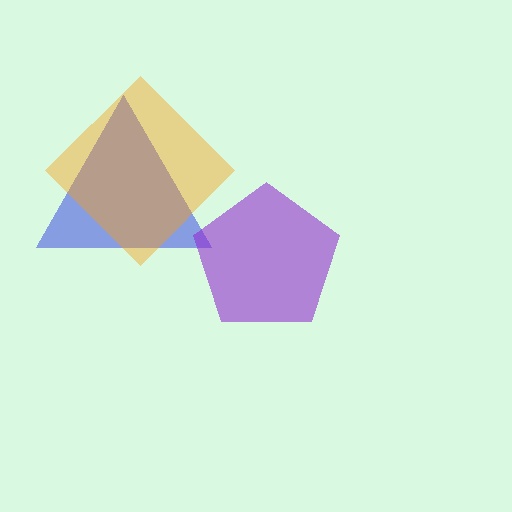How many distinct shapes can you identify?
There are 3 distinct shapes: a blue triangle, a purple pentagon, an orange diamond.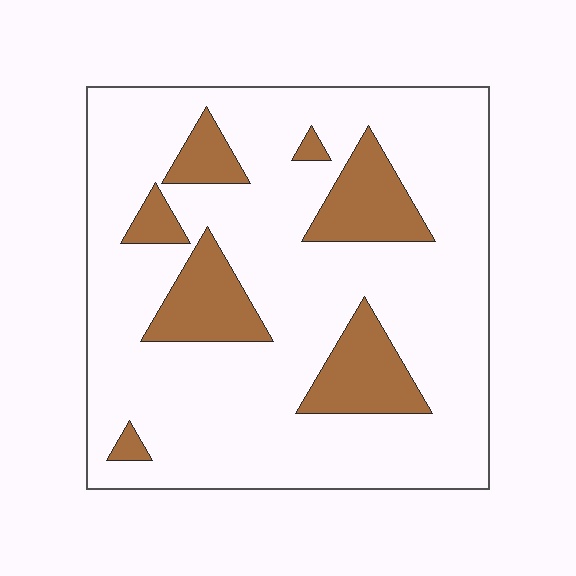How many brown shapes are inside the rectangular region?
7.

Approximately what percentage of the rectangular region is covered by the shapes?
Approximately 20%.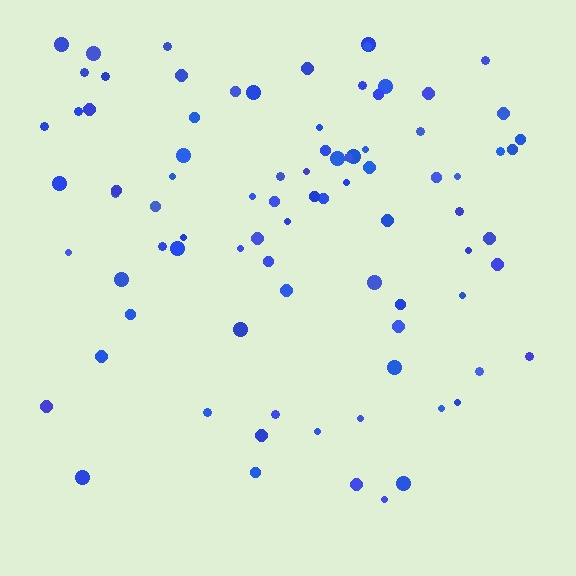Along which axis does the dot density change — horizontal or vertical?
Vertical.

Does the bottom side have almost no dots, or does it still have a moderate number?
Still a moderate number, just noticeably fewer than the top.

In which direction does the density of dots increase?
From bottom to top, with the top side densest.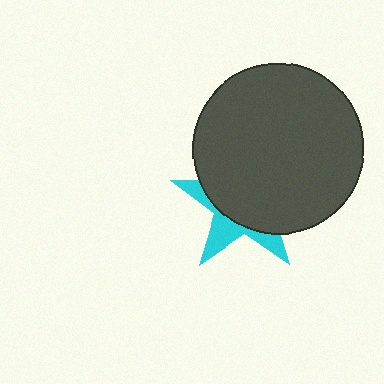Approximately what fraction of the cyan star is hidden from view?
Roughly 68% of the cyan star is hidden behind the dark gray circle.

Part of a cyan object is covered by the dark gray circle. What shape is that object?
It is a star.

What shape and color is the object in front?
The object in front is a dark gray circle.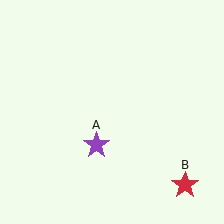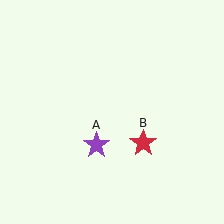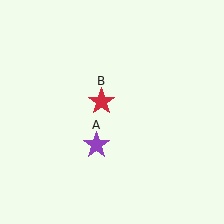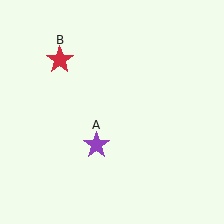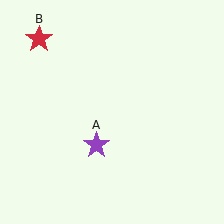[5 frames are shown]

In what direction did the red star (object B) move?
The red star (object B) moved up and to the left.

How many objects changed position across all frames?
1 object changed position: red star (object B).